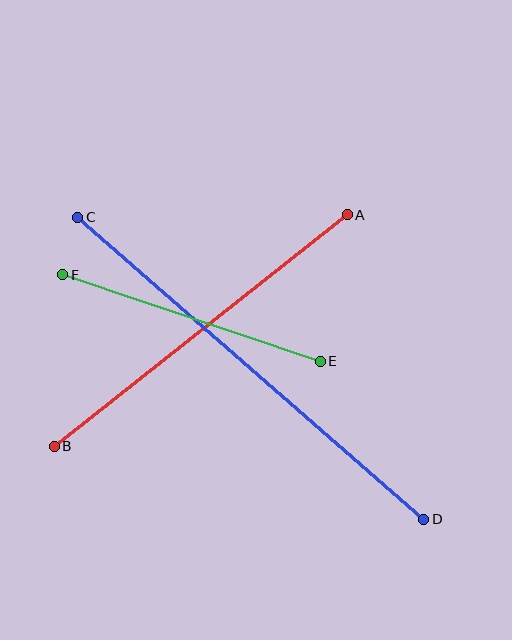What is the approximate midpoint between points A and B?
The midpoint is at approximately (201, 330) pixels.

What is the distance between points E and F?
The distance is approximately 272 pixels.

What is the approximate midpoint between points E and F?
The midpoint is at approximately (192, 318) pixels.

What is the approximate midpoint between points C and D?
The midpoint is at approximately (251, 368) pixels.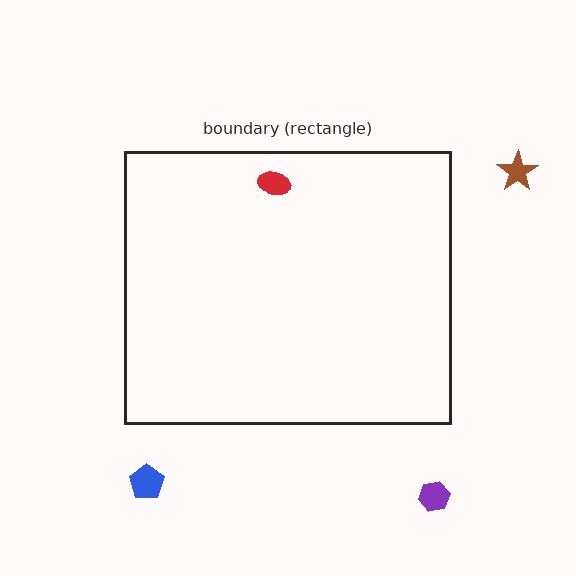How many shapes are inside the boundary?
1 inside, 3 outside.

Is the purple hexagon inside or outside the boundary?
Outside.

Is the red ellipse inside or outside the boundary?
Inside.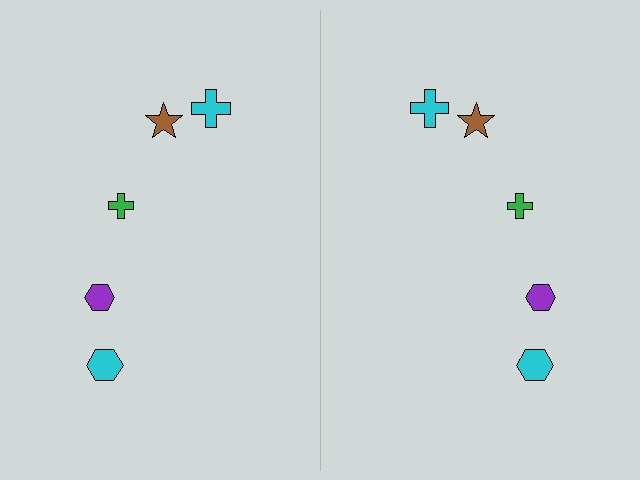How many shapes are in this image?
There are 10 shapes in this image.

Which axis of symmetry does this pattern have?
The pattern has a vertical axis of symmetry running through the center of the image.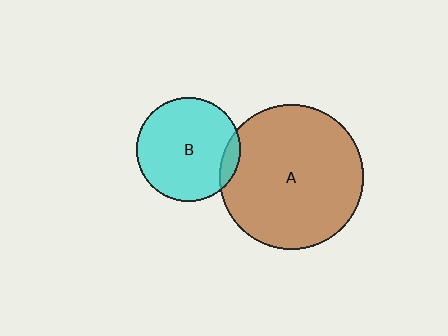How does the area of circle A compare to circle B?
Approximately 2.0 times.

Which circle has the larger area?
Circle A (brown).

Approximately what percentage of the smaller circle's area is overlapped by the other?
Approximately 10%.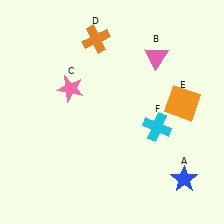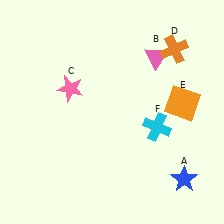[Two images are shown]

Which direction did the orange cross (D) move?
The orange cross (D) moved right.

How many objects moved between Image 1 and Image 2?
1 object moved between the two images.